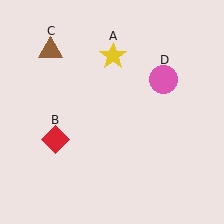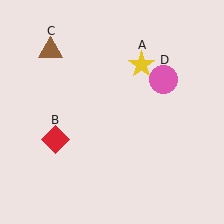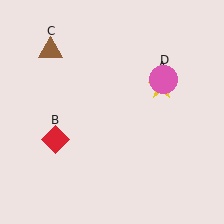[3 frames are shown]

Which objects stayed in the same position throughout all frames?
Red diamond (object B) and brown triangle (object C) and pink circle (object D) remained stationary.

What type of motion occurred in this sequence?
The yellow star (object A) rotated clockwise around the center of the scene.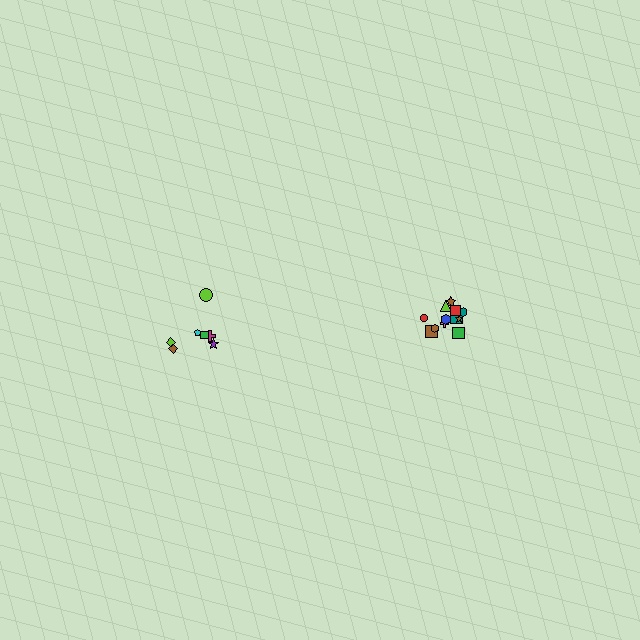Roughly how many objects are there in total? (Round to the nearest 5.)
Roughly 20 objects in total.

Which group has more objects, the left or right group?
The right group.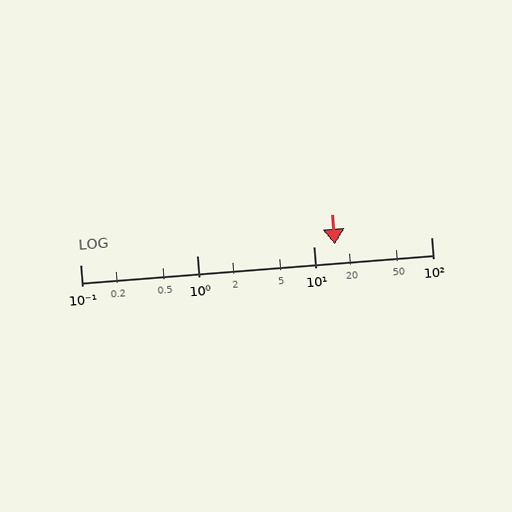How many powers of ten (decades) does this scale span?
The scale spans 3 decades, from 0.1 to 100.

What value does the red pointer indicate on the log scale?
The pointer indicates approximately 15.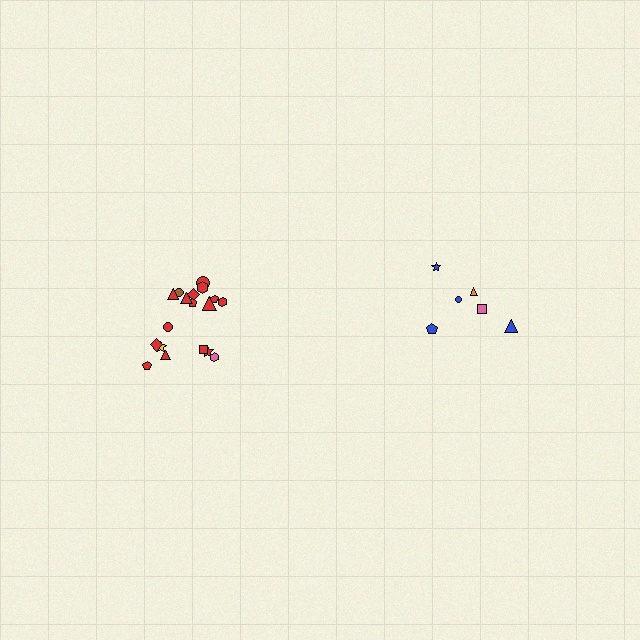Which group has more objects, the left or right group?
The left group.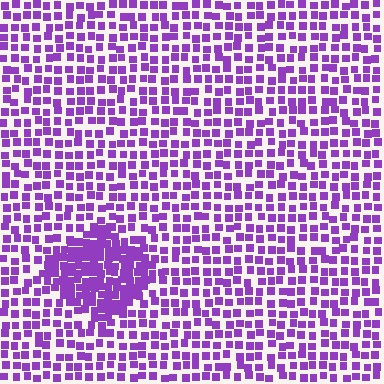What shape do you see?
I see a diamond.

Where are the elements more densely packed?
The elements are more densely packed inside the diamond boundary.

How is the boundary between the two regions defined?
The boundary is defined by a change in element density (approximately 2.0x ratio). All elements are the same color, size, and shape.